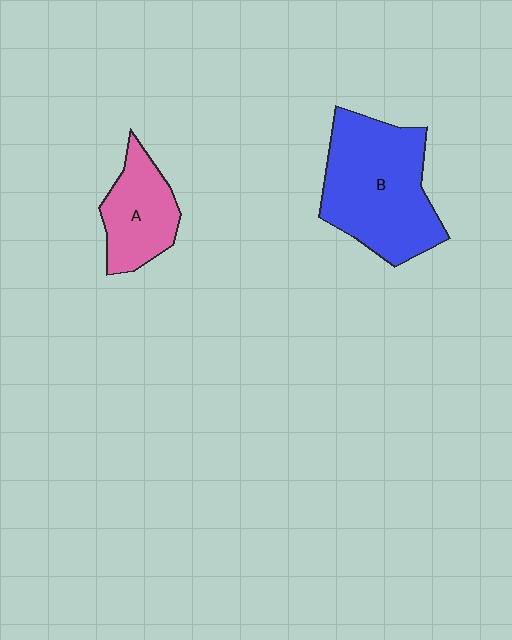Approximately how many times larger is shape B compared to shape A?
Approximately 1.9 times.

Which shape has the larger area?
Shape B (blue).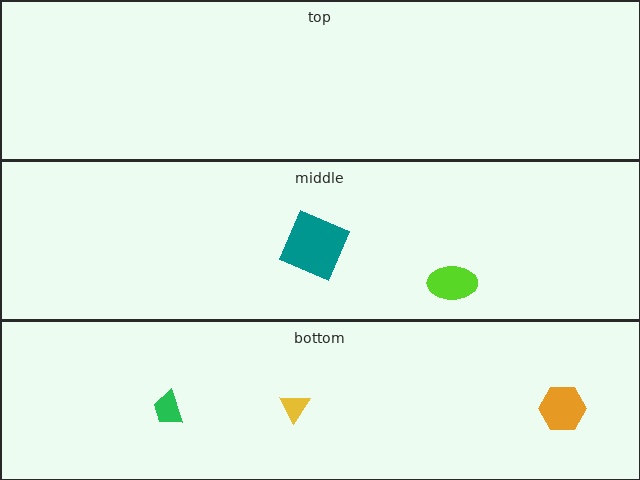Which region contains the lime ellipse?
The middle region.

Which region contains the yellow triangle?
The bottom region.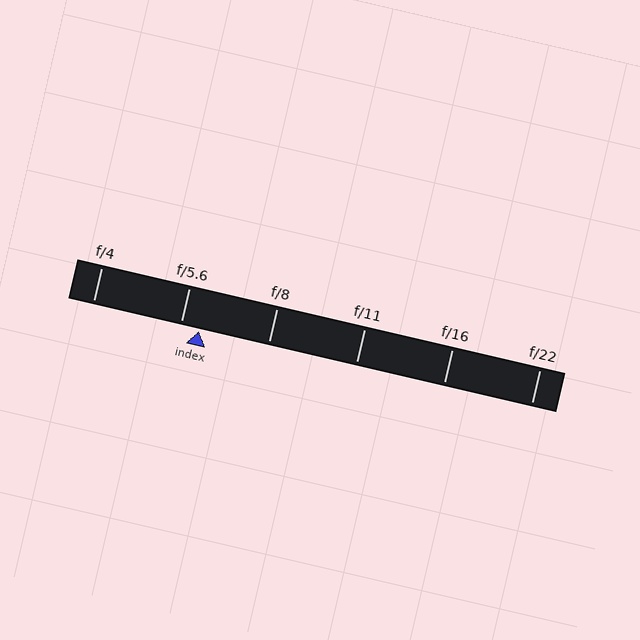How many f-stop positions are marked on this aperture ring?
There are 6 f-stop positions marked.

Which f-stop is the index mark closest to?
The index mark is closest to f/5.6.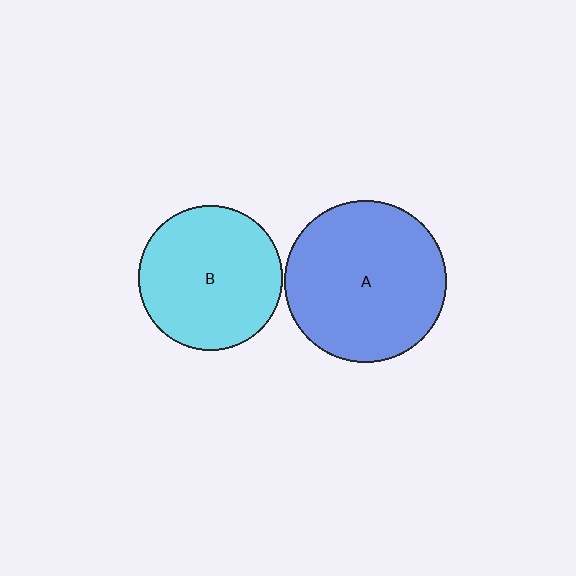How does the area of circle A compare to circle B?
Approximately 1.3 times.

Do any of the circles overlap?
No, none of the circles overlap.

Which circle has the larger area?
Circle A (blue).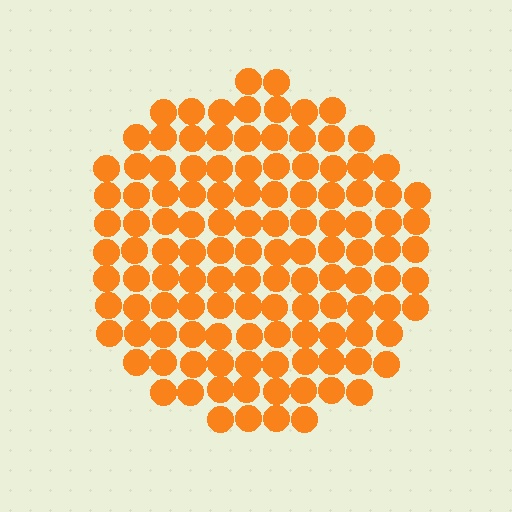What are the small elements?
The small elements are circles.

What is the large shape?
The large shape is a circle.